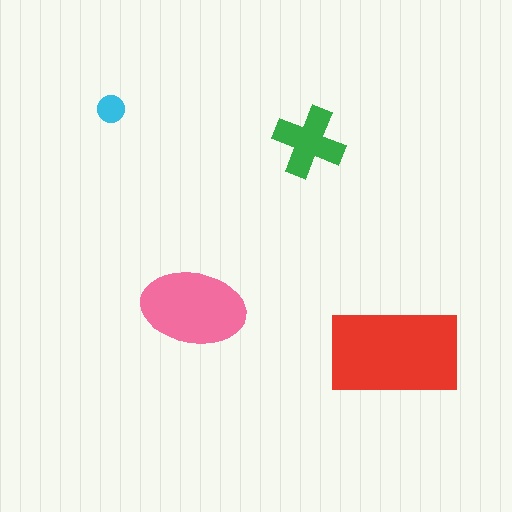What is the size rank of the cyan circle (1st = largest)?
4th.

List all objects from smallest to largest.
The cyan circle, the green cross, the pink ellipse, the red rectangle.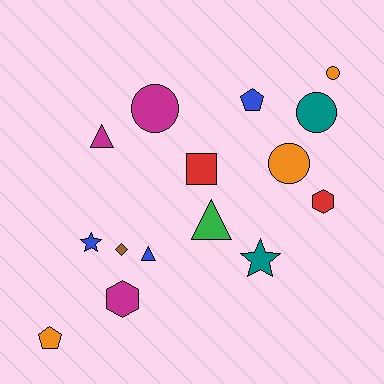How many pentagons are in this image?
There are 2 pentagons.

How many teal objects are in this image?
There are 2 teal objects.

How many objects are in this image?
There are 15 objects.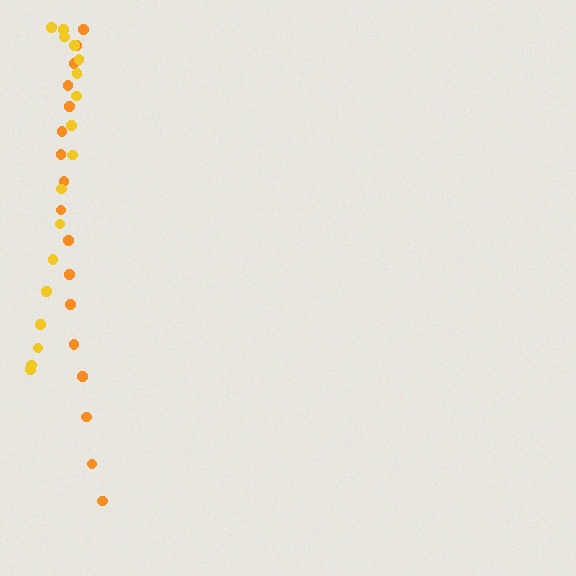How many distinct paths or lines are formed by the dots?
There are 2 distinct paths.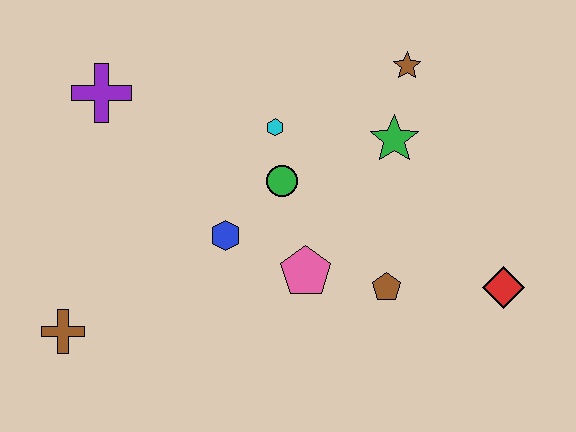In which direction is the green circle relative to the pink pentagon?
The green circle is above the pink pentagon.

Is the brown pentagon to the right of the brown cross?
Yes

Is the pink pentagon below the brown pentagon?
No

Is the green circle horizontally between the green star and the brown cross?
Yes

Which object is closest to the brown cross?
The blue hexagon is closest to the brown cross.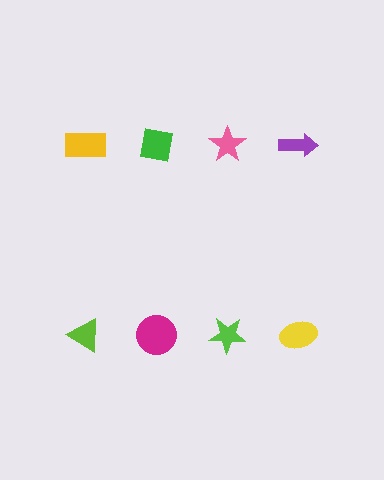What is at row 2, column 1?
A lime triangle.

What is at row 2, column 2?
A magenta circle.